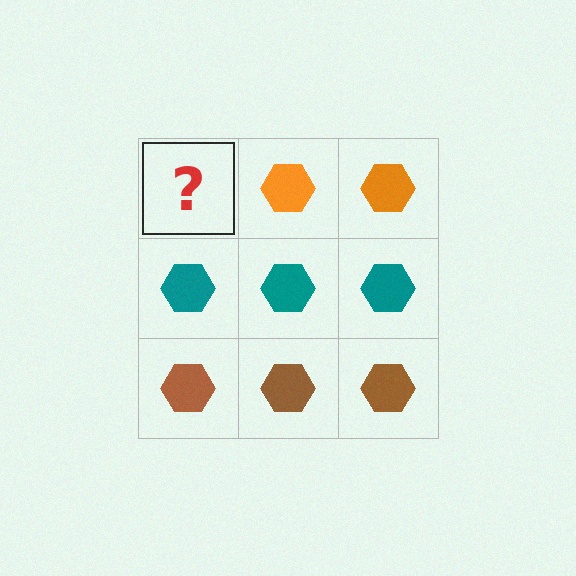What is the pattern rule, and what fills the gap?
The rule is that each row has a consistent color. The gap should be filled with an orange hexagon.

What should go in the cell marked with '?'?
The missing cell should contain an orange hexagon.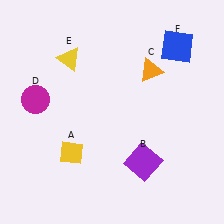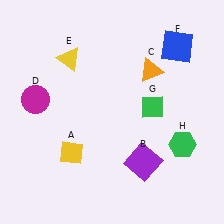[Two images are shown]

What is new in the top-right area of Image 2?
A green diamond (G) was added in the top-right area of Image 2.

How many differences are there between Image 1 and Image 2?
There are 2 differences between the two images.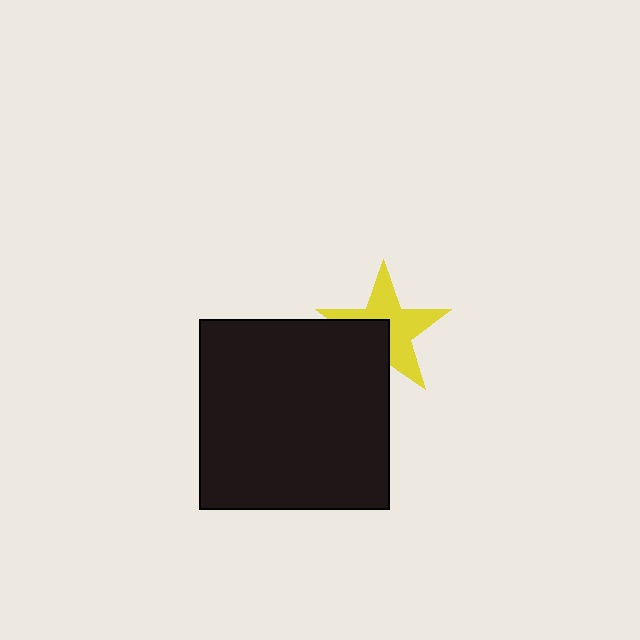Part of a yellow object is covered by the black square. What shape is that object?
It is a star.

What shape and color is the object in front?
The object in front is a black square.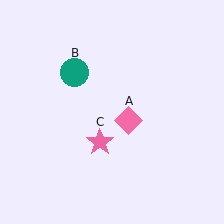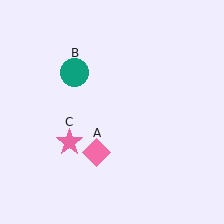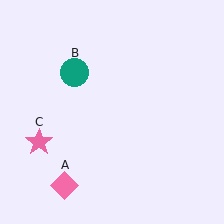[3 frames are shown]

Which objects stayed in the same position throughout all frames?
Teal circle (object B) remained stationary.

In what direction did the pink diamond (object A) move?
The pink diamond (object A) moved down and to the left.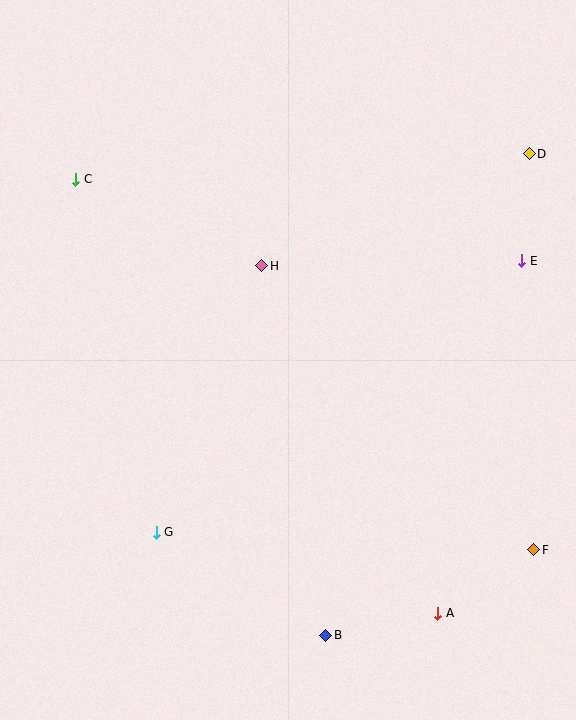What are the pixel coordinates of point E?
Point E is at (522, 261).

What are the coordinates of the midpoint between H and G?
The midpoint between H and G is at (209, 399).